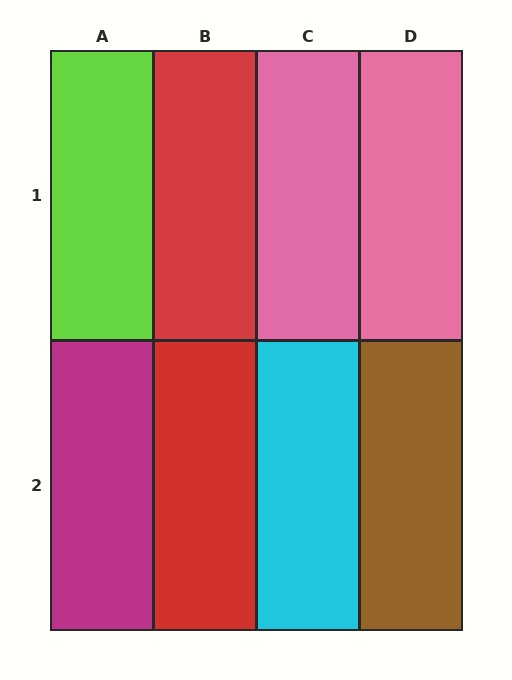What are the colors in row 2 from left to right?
Magenta, red, cyan, brown.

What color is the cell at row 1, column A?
Lime.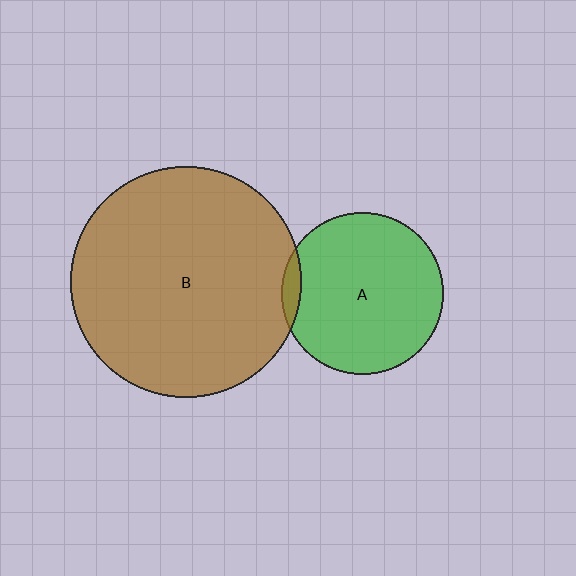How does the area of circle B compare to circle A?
Approximately 2.0 times.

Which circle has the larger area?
Circle B (brown).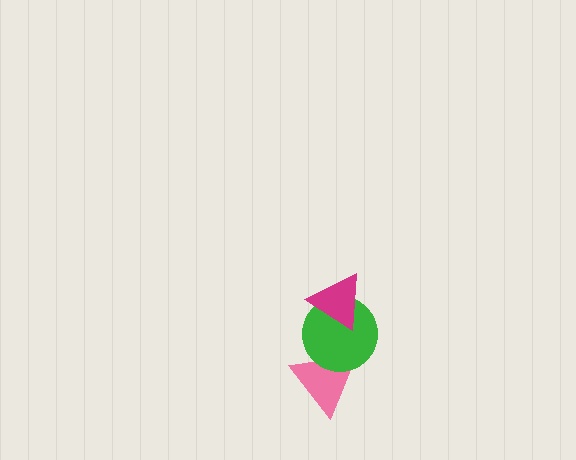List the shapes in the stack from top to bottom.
From top to bottom: the magenta triangle, the green circle, the pink triangle.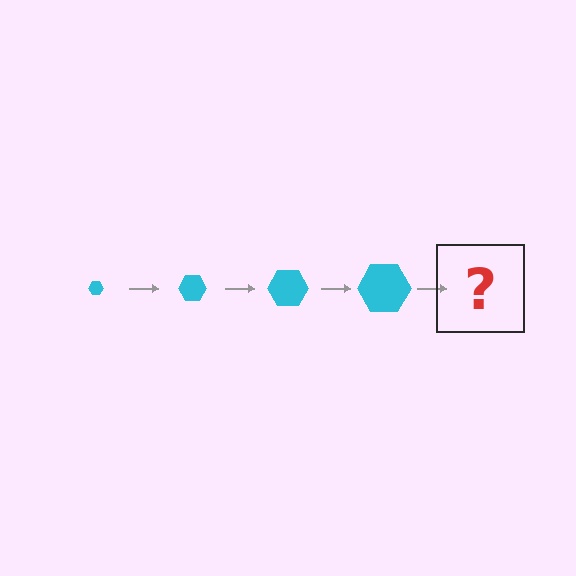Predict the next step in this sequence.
The next step is a cyan hexagon, larger than the previous one.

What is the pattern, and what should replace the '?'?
The pattern is that the hexagon gets progressively larger each step. The '?' should be a cyan hexagon, larger than the previous one.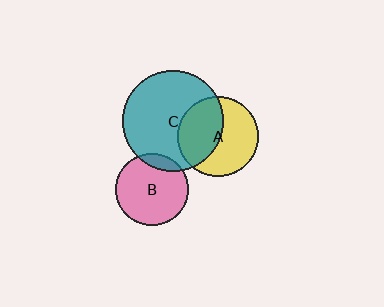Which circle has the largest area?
Circle C (teal).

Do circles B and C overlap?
Yes.